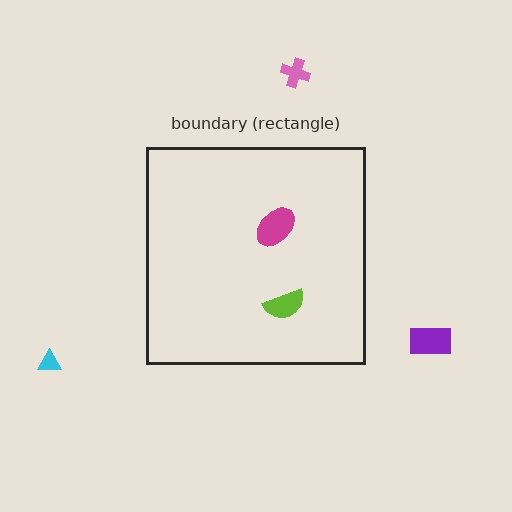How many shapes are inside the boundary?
2 inside, 3 outside.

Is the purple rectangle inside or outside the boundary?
Outside.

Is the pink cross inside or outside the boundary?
Outside.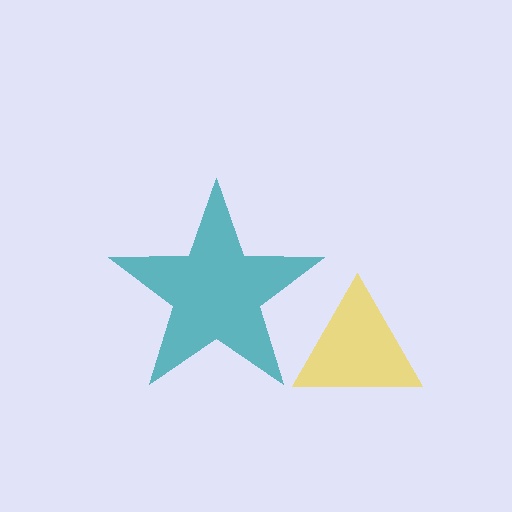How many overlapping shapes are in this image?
There are 2 overlapping shapes in the image.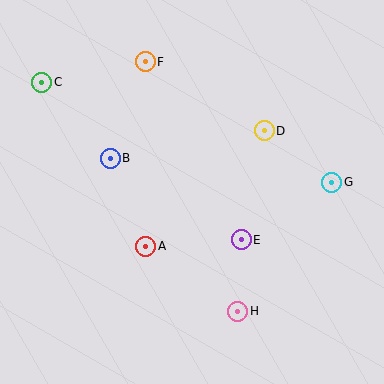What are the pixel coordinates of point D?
Point D is at (264, 131).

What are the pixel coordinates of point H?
Point H is at (238, 311).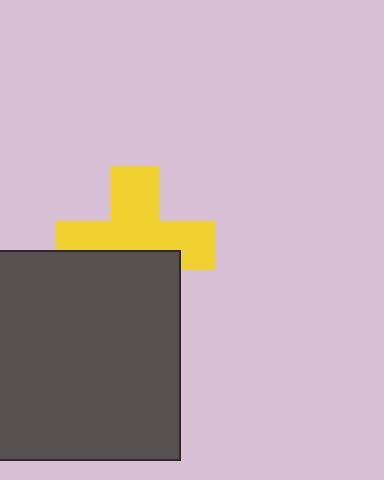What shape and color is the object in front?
The object in front is a dark gray square.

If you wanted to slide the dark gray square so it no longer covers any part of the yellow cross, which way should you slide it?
Slide it down — that is the most direct way to separate the two shapes.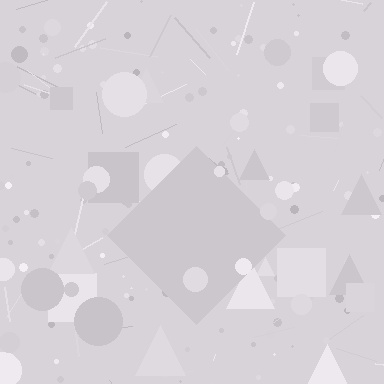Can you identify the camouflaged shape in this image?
The camouflaged shape is a diamond.